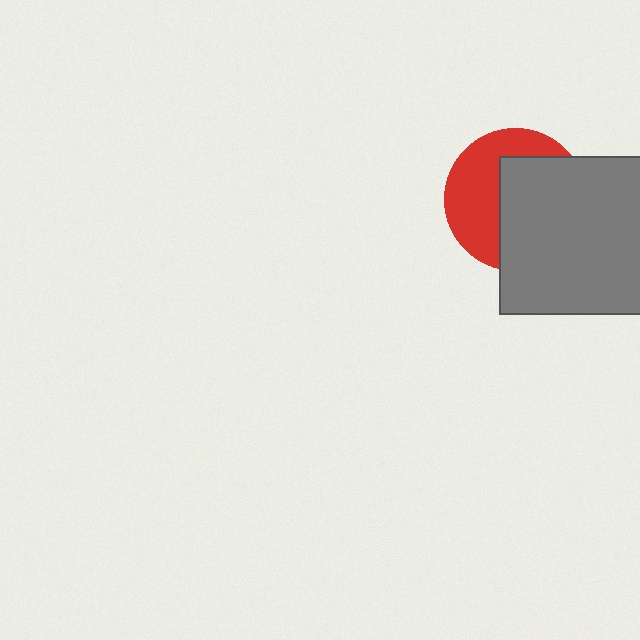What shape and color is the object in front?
The object in front is a gray square.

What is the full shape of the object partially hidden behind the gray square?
The partially hidden object is a red circle.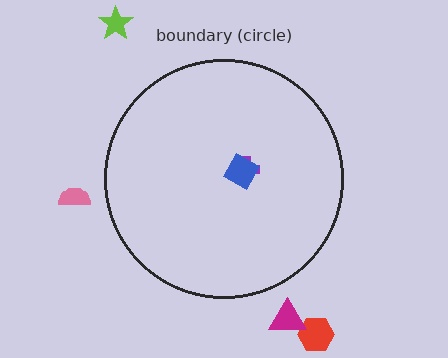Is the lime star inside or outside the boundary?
Outside.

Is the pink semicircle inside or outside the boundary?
Outside.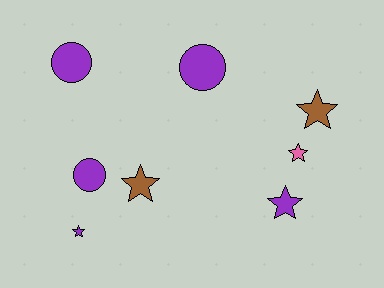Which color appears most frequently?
Purple, with 5 objects.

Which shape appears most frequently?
Star, with 5 objects.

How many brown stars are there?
There are 2 brown stars.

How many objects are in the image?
There are 8 objects.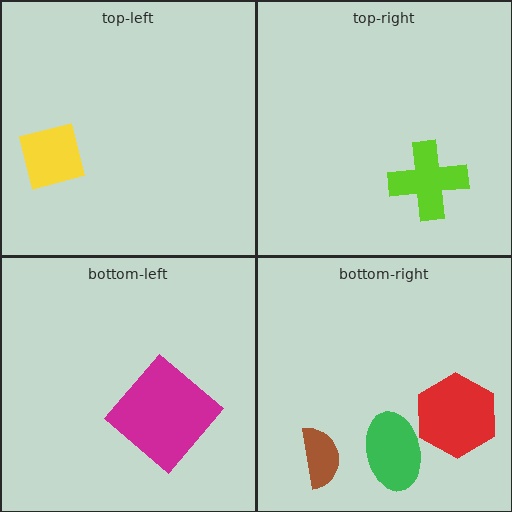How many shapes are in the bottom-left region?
1.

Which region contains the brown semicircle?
The bottom-right region.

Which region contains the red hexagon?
The bottom-right region.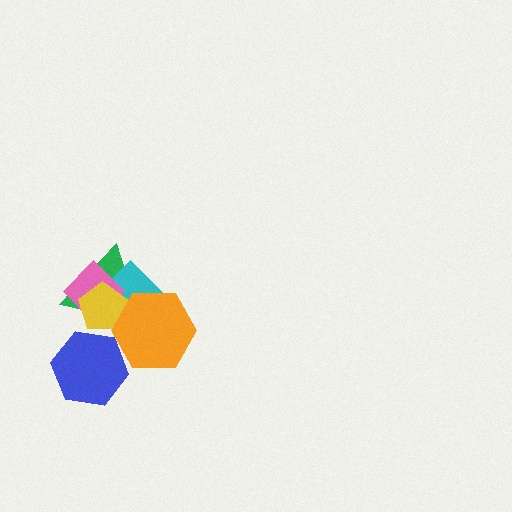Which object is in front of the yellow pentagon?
The orange hexagon is in front of the yellow pentagon.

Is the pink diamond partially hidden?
Yes, it is partially covered by another shape.